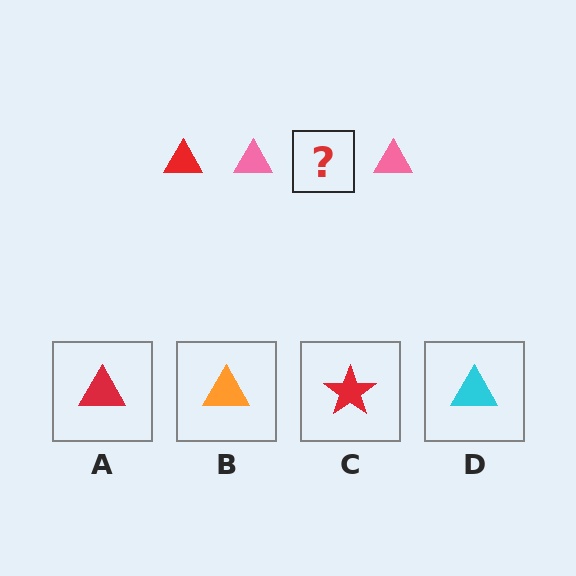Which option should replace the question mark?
Option A.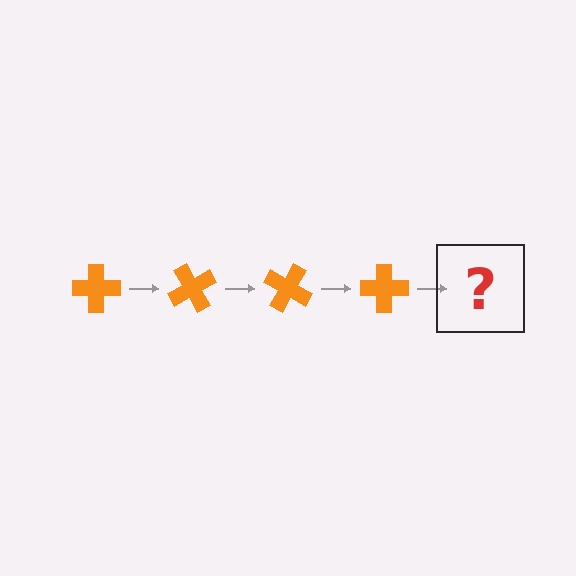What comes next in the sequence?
The next element should be an orange cross rotated 240 degrees.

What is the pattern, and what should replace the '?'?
The pattern is that the cross rotates 60 degrees each step. The '?' should be an orange cross rotated 240 degrees.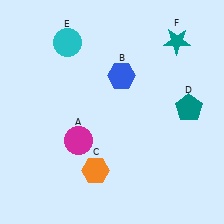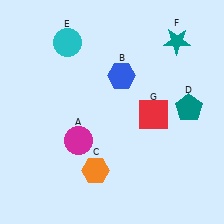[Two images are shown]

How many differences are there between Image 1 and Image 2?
There is 1 difference between the two images.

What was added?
A red square (G) was added in Image 2.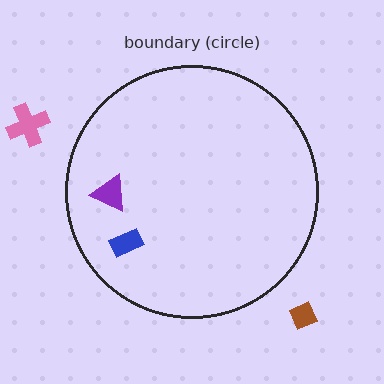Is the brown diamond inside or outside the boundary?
Outside.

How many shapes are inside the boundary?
2 inside, 2 outside.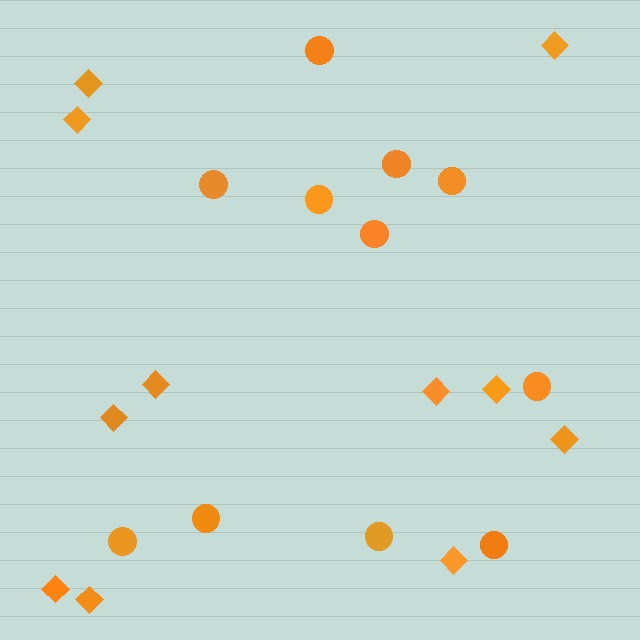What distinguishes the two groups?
There are 2 groups: one group of circles (11) and one group of diamonds (11).